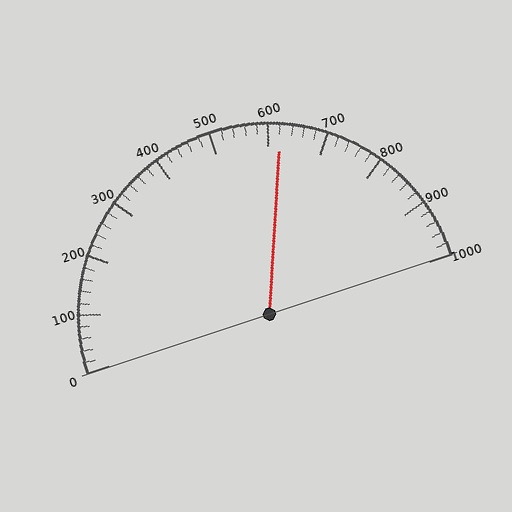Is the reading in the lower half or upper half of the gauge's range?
The reading is in the upper half of the range (0 to 1000).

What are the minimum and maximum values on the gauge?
The gauge ranges from 0 to 1000.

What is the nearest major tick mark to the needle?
The nearest major tick mark is 600.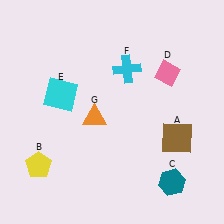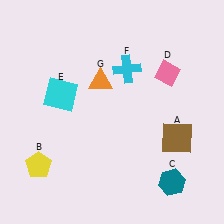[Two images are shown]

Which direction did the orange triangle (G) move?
The orange triangle (G) moved up.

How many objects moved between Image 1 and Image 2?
1 object moved between the two images.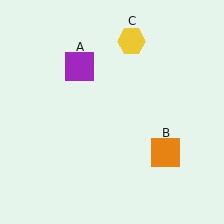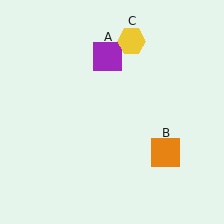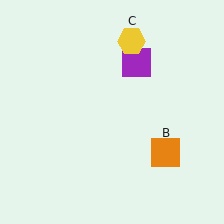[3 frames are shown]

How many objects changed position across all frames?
1 object changed position: purple square (object A).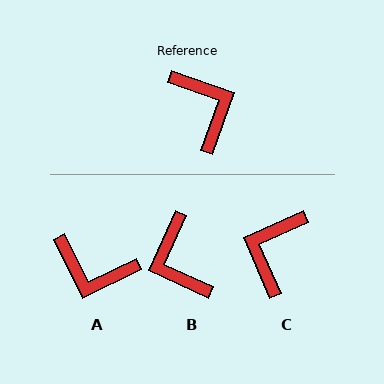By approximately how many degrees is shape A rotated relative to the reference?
Approximately 134 degrees clockwise.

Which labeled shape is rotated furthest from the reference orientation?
B, about 175 degrees away.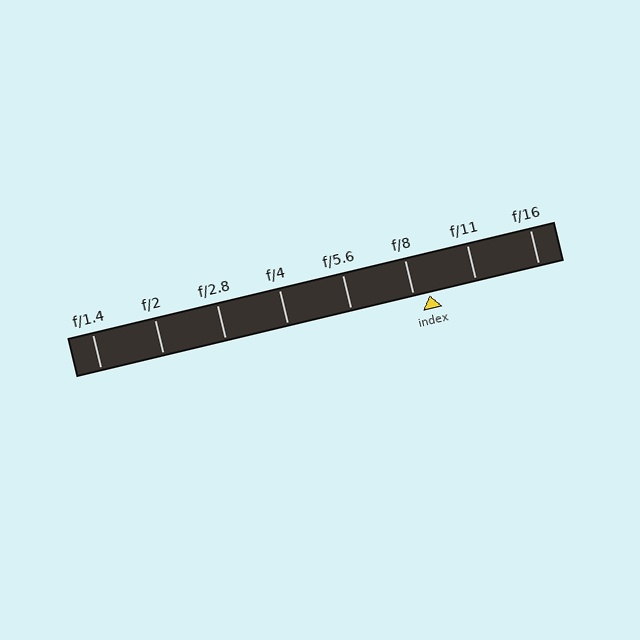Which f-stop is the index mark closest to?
The index mark is closest to f/8.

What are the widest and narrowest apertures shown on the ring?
The widest aperture shown is f/1.4 and the narrowest is f/16.